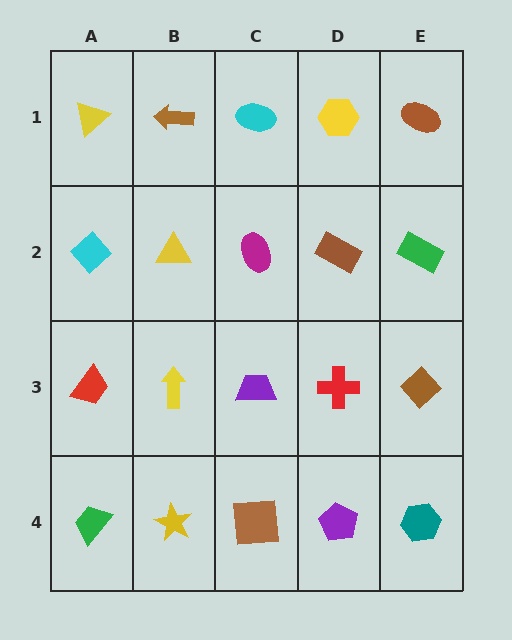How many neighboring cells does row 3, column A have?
3.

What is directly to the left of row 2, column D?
A magenta ellipse.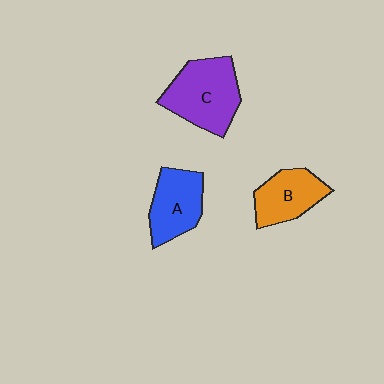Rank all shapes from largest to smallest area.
From largest to smallest: C (purple), A (blue), B (orange).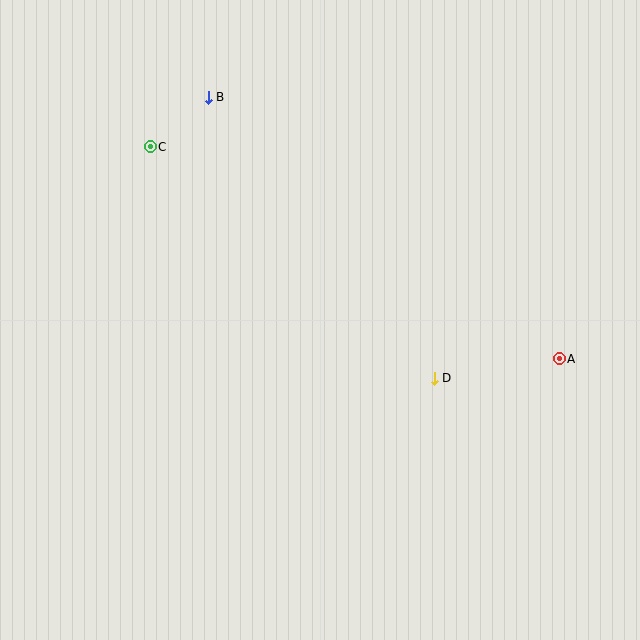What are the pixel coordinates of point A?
Point A is at (559, 359).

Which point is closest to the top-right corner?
Point A is closest to the top-right corner.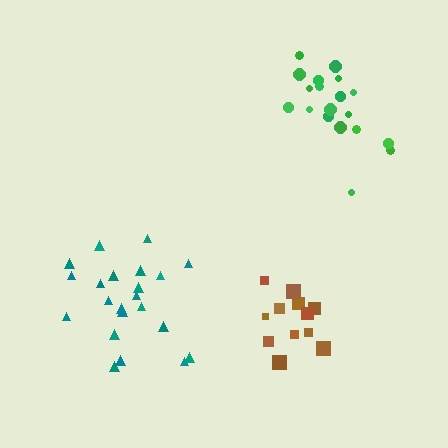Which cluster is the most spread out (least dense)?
Teal.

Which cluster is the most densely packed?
Green.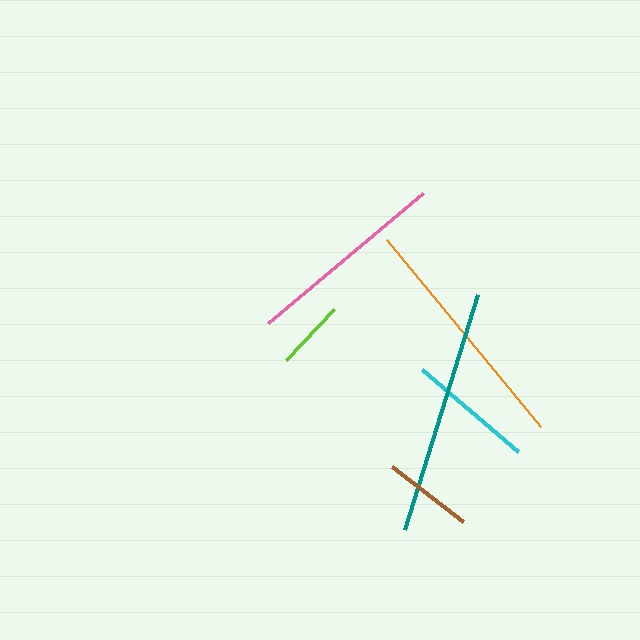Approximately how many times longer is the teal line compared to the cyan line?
The teal line is approximately 1.9 times the length of the cyan line.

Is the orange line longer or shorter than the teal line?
The teal line is longer than the orange line.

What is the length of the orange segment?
The orange segment is approximately 242 pixels long.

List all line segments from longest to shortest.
From longest to shortest: teal, orange, pink, cyan, brown, lime.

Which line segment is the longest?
The teal line is the longest at approximately 246 pixels.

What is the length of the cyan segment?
The cyan segment is approximately 127 pixels long.